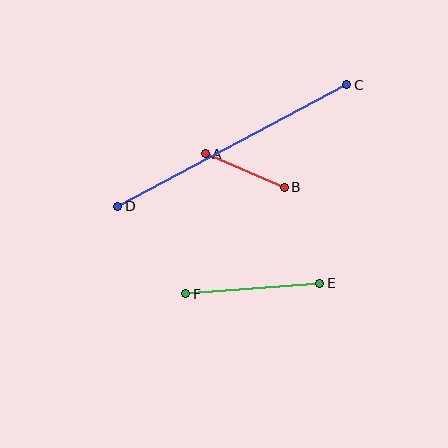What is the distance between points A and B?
The distance is approximately 86 pixels.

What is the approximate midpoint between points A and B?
The midpoint is at approximately (245, 171) pixels.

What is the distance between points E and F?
The distance is approximately 134 pixels.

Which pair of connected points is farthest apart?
Points C and D are farthest apart.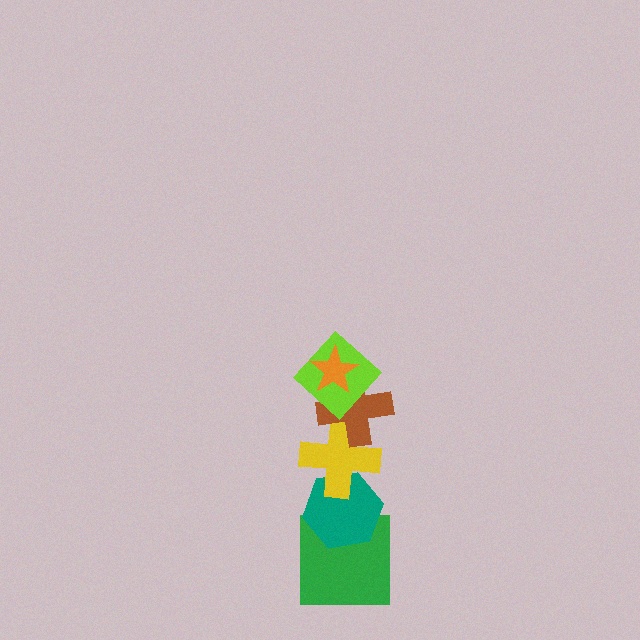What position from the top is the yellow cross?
The yellow cross is 4th from the top.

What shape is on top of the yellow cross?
The brown cross is on top of the yellow cross.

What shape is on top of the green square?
The teal hexagon is on top of the green square.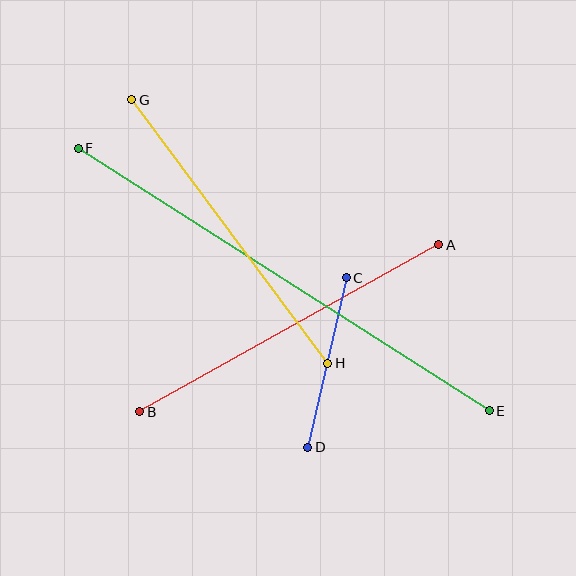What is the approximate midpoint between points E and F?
The midpoint is at approximately (284, 279) pixels.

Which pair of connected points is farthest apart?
Points E and F are farthest apart.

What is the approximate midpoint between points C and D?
The midpoint is at approximately (327, 362) pixels.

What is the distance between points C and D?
The distance is approximately 173 pixels.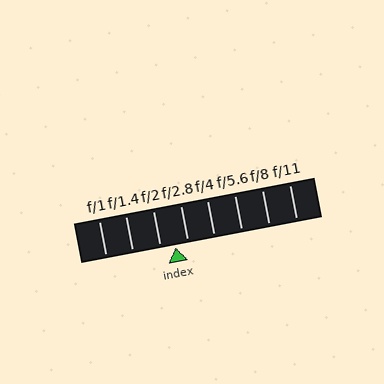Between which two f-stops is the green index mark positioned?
The index mark is between f/2 and f/2.8.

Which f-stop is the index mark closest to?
The index mark is closest to f/2.8.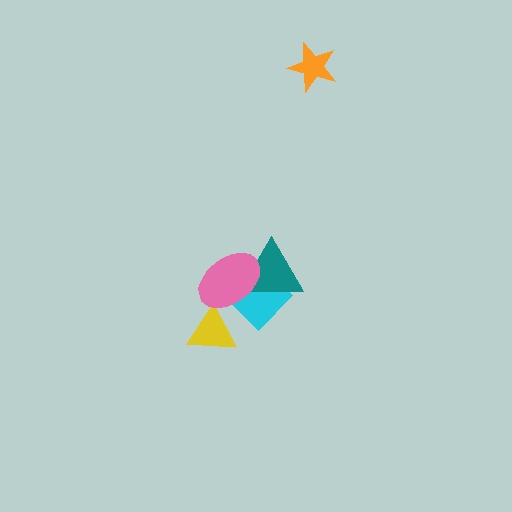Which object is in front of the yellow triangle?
The pink ellipse is in front of the yellow triangle.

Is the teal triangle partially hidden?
Yes, it is partially covered by another shape.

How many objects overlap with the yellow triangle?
1 object overlaps with the yellow triangle.